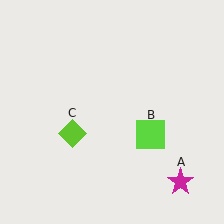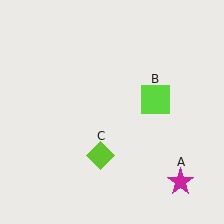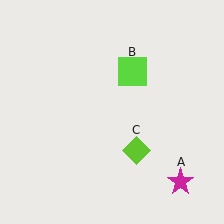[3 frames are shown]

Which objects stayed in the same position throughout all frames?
Magenta star (object A) remained stationary.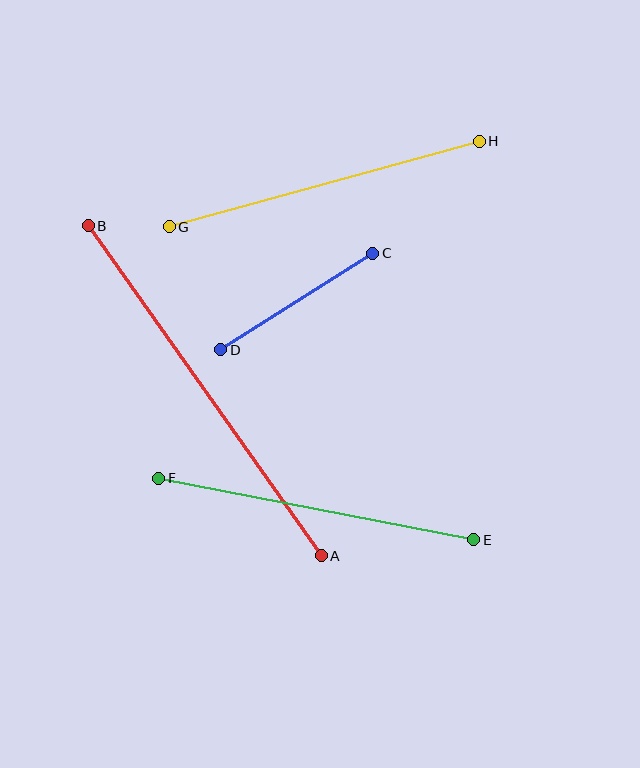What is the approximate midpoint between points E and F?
The midpoint is at approximately (316, 509) pixels.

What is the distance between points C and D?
The distance is approximately 180 pixels.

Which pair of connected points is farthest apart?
Points A and B are farthest apart.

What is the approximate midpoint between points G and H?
The midpoint is at approximately (324, 184) pixels.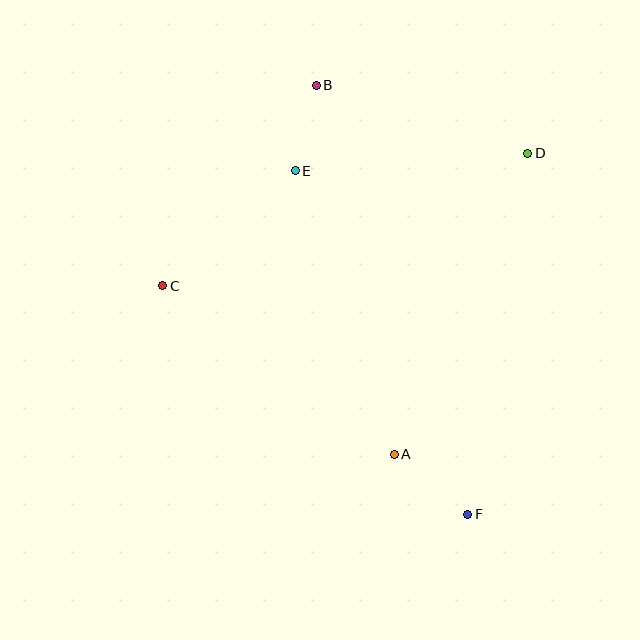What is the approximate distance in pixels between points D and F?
The distance between D and F is approximately 366 pixels.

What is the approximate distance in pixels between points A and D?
The distance between A and D is approximately 329 pixels.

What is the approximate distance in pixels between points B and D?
The distance between B and D is approximately 222 pixels.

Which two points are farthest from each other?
Points B and F are farthest from each other.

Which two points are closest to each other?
Points B and E are closest to each other.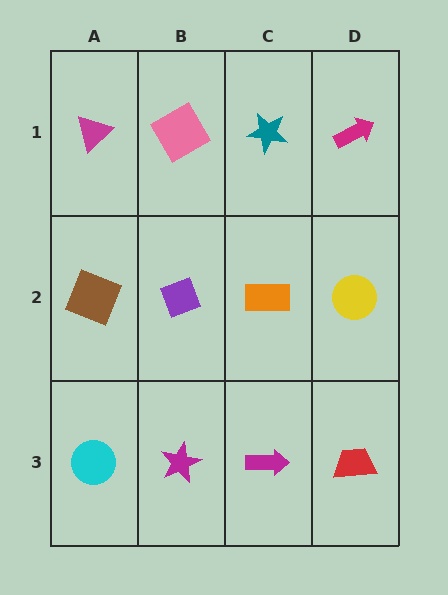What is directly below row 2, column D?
A red trapezoid.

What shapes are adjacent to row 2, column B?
A pink square (row 1, column B), a magenta star (row 3, column B), a brown square (row 2, column A), an orange rectangle (row 2, column C).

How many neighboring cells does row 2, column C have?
4.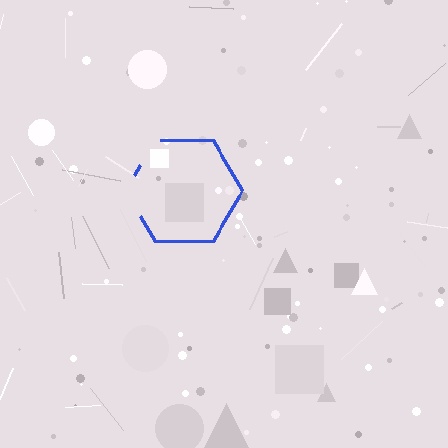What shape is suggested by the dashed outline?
The dashed outline suggests a hexagon.